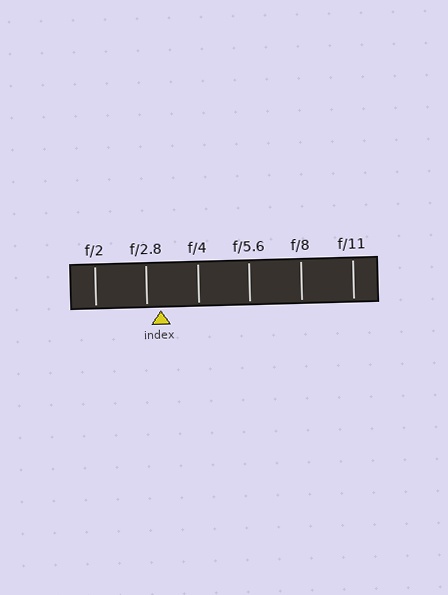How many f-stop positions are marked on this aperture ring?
There are 6 f-stop positions marked.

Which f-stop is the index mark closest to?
The index mark is closest to f/2.8.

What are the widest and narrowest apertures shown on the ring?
The widest aperture shown is f/2 and the narrowest is f/11.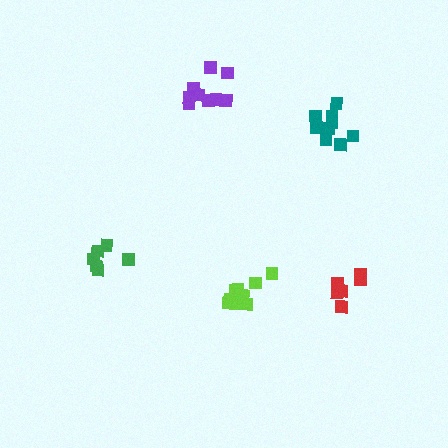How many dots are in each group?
Group 1: 9 dots, Group 2: 9 dots, Group 3: 9 dots, Group 4: 6 dots, Group 5: 6 dots (39 total).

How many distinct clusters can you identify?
There are 5 distinct clusters.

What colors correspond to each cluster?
The clusters are colored: lime, purple, teal, red, green.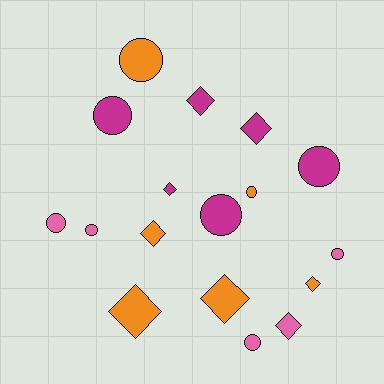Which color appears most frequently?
Magenta, with 6 objects.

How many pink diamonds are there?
There is 1 pink diamond.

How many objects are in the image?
There are 17 objects.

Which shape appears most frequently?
Circle, with 9 objects.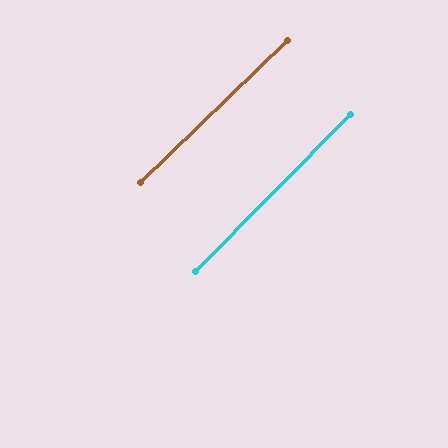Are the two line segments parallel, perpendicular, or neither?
Parallel — their directions differ by only 1.4°.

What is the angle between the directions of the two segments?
Approximately 1 degree.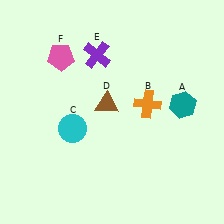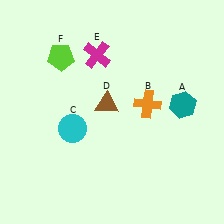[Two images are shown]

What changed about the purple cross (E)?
In Image 1, E is purple. In Image 2, it changed to magenta.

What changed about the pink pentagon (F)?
In Image 1, F is pink. In Image 2, it changed to lime.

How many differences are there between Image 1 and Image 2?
There are 2 differences between the two images.